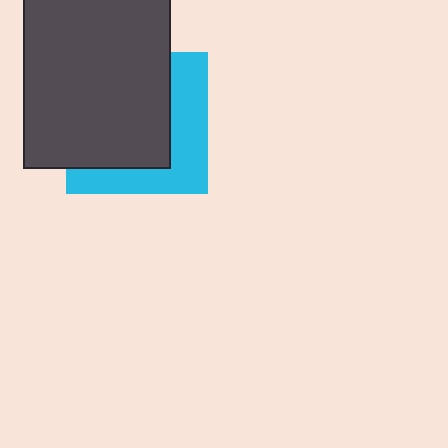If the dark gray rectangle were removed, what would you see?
You would see the complete cyan square.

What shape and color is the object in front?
The object in front is a dark gray rectangle.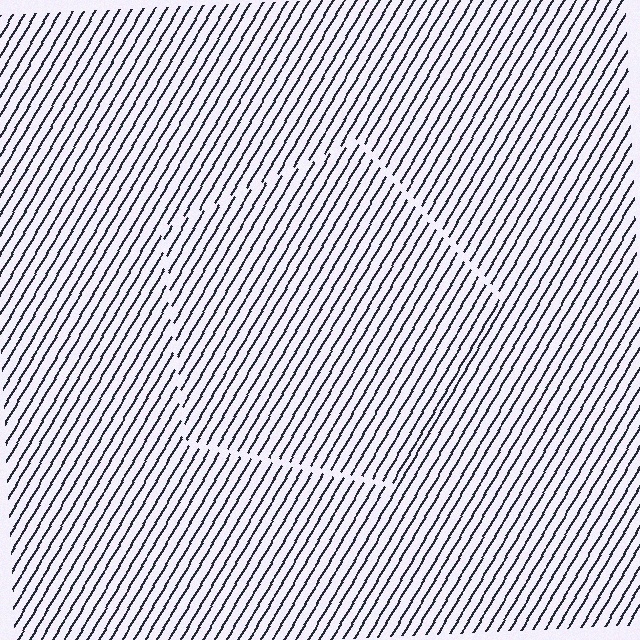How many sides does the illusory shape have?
5 sides — the line-ends trace a pentagon.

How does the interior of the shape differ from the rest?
The interior of the shape contains the same grating, shifted by half a period — the contour is defined by the phase discontinuity where line-ends from the inner and outer gratings abut.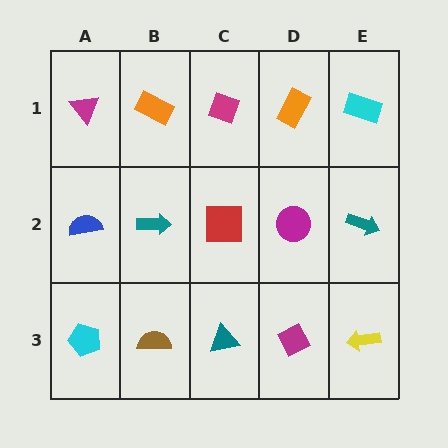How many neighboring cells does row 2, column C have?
4.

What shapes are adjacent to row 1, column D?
A magenta circle (row 2, column D), a magenta diamond (row 1, column C), a cyan rectangle (row 1, column E).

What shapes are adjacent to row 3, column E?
A teal arrow (row 2, column E), a magenta diamond (row 3, column D).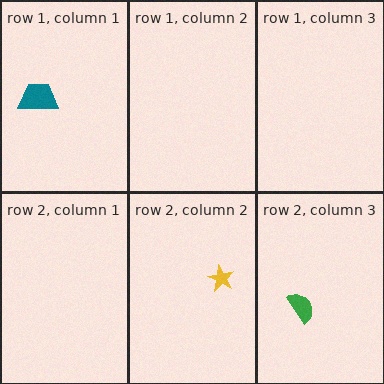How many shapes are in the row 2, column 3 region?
1.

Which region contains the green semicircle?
The row 2, column 3 region.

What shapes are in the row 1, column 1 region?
The teal trapezoid.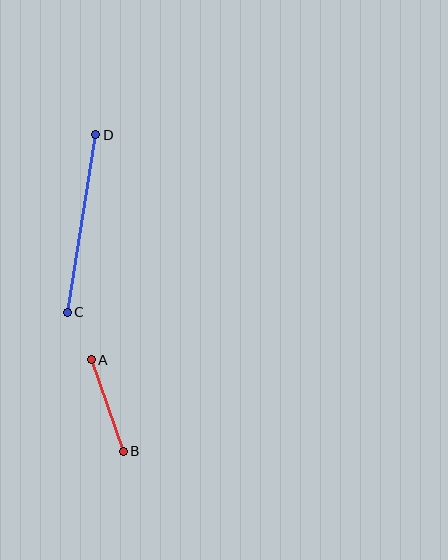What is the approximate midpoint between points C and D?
The midpoint is at approximately (81, 223) pixels.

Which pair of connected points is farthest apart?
Points C and D are farthest apart.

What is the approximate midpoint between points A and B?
The midpoint is at approximately (107, 406) pixels.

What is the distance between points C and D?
The distance is approximately 180 pixels.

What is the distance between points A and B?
The distance is approximately 97 pixels.